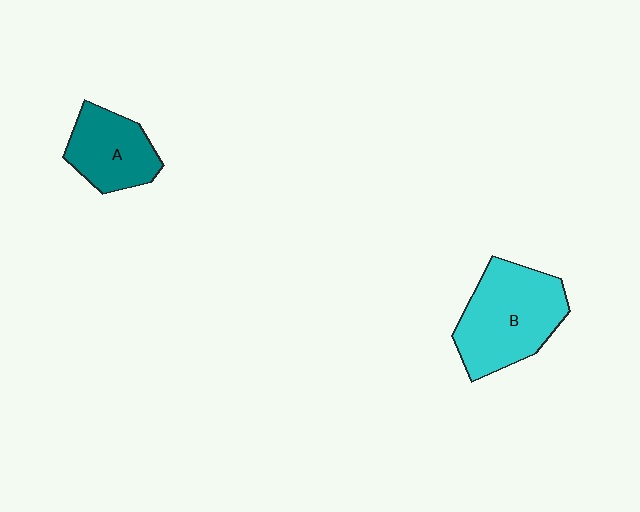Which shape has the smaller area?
Shape A (teal).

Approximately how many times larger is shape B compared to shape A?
Approximately 1.5 times.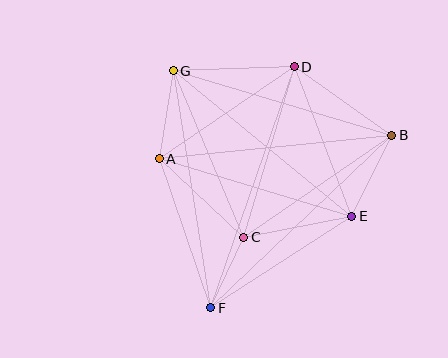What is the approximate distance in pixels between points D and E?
The distance between D and E is approximately 160 pixels.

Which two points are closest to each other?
Points C and F are closest to each other.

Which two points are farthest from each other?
Points D and F are farthest from each other.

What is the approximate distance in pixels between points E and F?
The distance between E and F is approximately 169 pixels.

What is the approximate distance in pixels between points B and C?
The distance between B and C is approximately 180 pixels.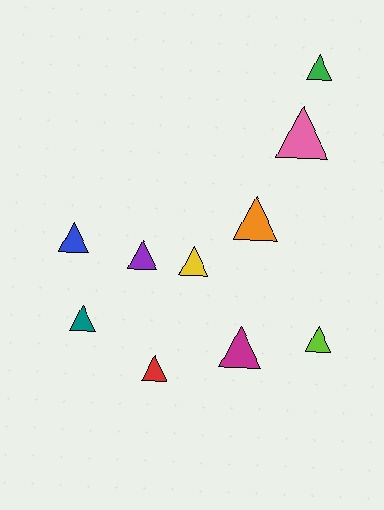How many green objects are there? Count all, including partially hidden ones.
There is 1 green object.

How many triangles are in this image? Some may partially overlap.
There are 10 triangles.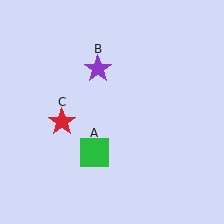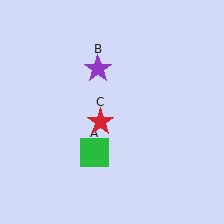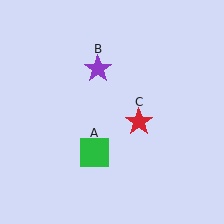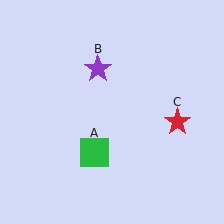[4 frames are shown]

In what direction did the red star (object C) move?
The red star (object C) moved right.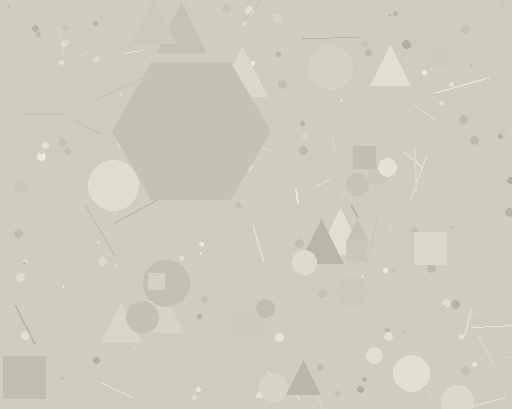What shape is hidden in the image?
A hexagon is hidden in the image.